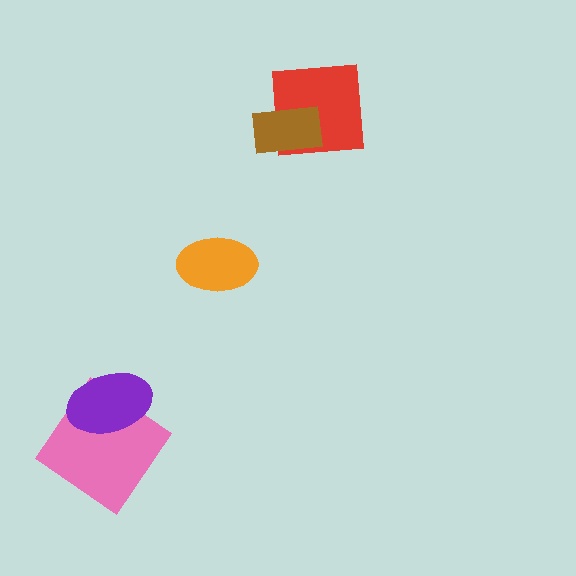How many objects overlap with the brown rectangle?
1 object overlaps with the brown rectangle.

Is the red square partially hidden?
Yes, it is partially covered by another shape.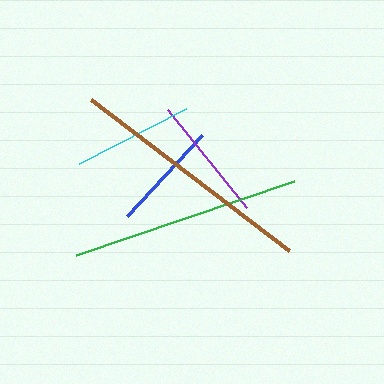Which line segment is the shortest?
The blue line is the shortest at approximately 110 pixels.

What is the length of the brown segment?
The brown segment is approximately 249 pixels long.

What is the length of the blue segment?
The blue segment is approximately 110 pixels long.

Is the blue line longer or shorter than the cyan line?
The cyan line is longer than the blue line.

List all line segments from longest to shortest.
From longest to shortest: brown, green, purple, cyan, blue.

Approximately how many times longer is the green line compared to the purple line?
The green line is approximately 1.8 times the length of the purple line.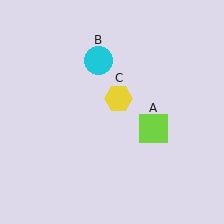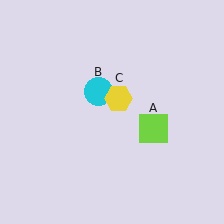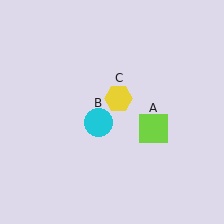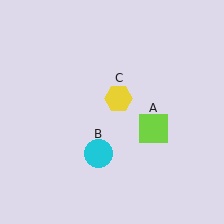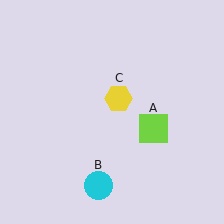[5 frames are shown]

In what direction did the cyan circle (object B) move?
The cyan circle (object B) moved down.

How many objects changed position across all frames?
1 object changed position: cyan circle (object B).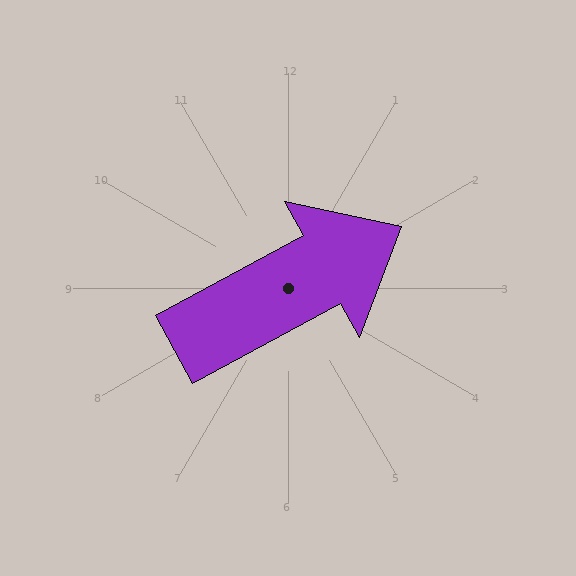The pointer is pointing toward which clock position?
Roughly 2 o'clock.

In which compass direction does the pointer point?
Northeast.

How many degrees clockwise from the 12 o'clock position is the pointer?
Approximately 61 degrees.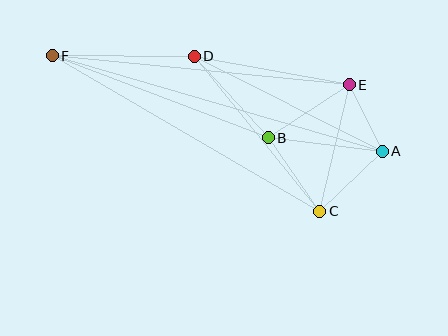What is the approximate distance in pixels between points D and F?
The distance between D and F is approximately 142 pixels.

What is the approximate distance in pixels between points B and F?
The distance between B and F is approximately 231 pixels.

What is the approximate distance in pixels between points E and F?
The distance between E and F is approximately 299 pixels.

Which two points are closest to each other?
Points A and E are closest to each other.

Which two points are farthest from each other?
Points A and F are farthest from each other.